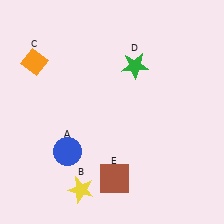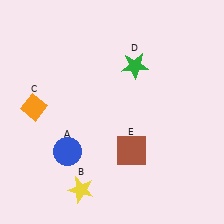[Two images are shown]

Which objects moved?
The objects that moved are: the orange diamond (C), the brown square (E).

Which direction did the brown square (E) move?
The brown square (E) moved up.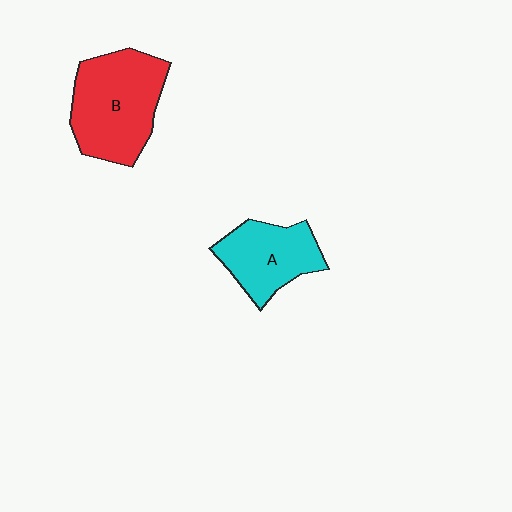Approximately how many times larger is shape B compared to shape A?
Approximately 1.4 times.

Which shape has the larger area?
Shape B (red).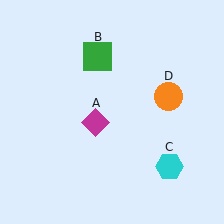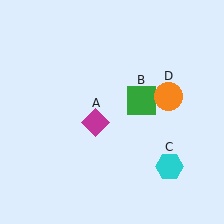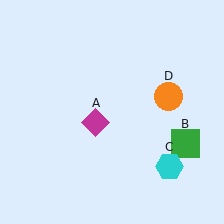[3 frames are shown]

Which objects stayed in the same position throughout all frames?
Magenta diamond (object A) and cyan hexagon (object C) and orange circle (object D) remained stationary.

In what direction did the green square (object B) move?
The green square (object B) moved down and to the right.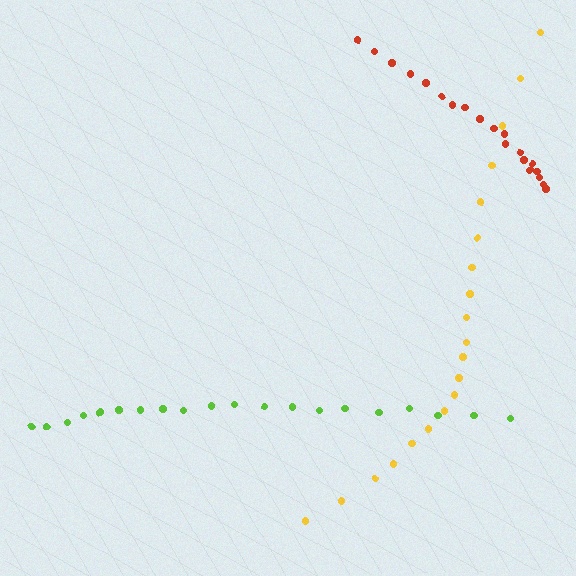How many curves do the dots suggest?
There are 3 distinct paths.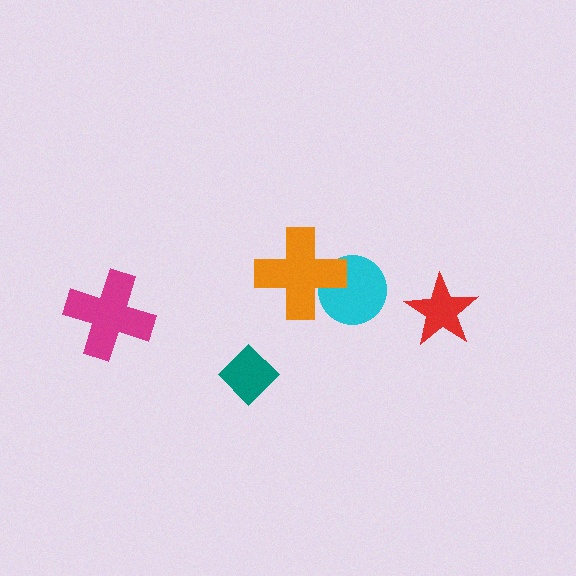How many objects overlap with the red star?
0 objects overlap with the red star.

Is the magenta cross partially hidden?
No, no other shape covers it.